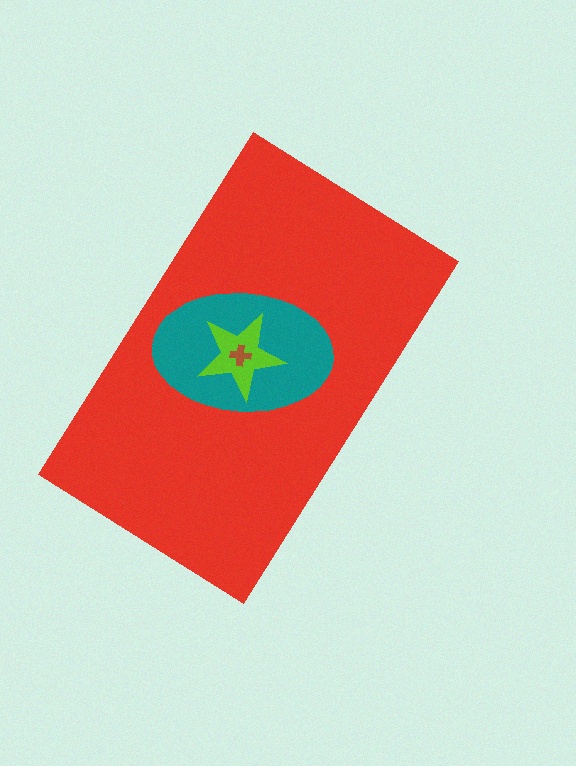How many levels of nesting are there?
4.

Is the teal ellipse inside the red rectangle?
Yes.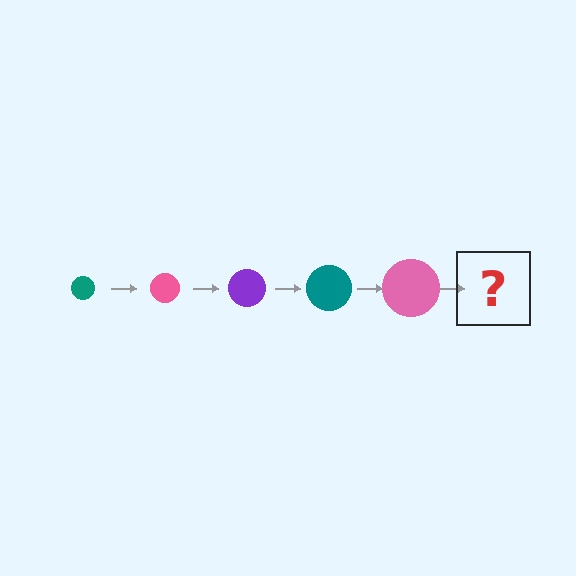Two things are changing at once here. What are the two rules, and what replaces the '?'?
The two rules are that the circle grows larger each step and the color cycles through teal, pink, and purple. The '?' should be a purple circle, larger than the previous one.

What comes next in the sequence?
The next element should be a purple circle, larger than the previous one.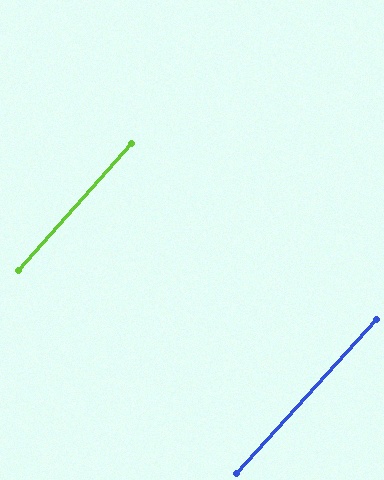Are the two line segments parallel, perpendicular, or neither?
Parallel — their directions differ by only 0.6°.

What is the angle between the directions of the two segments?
Approximately 1 degree.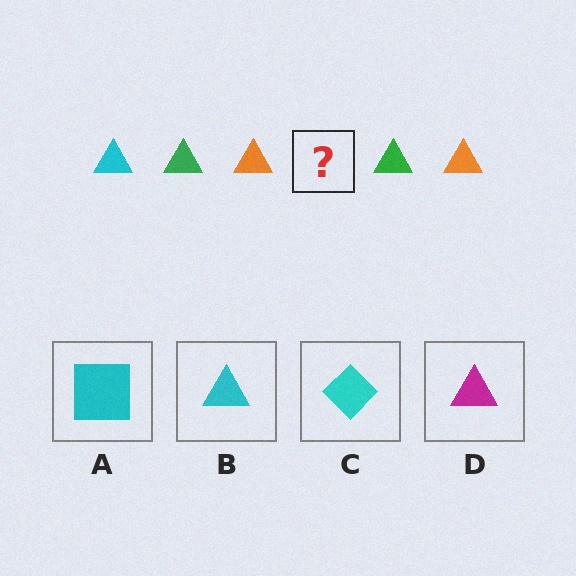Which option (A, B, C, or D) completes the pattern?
B.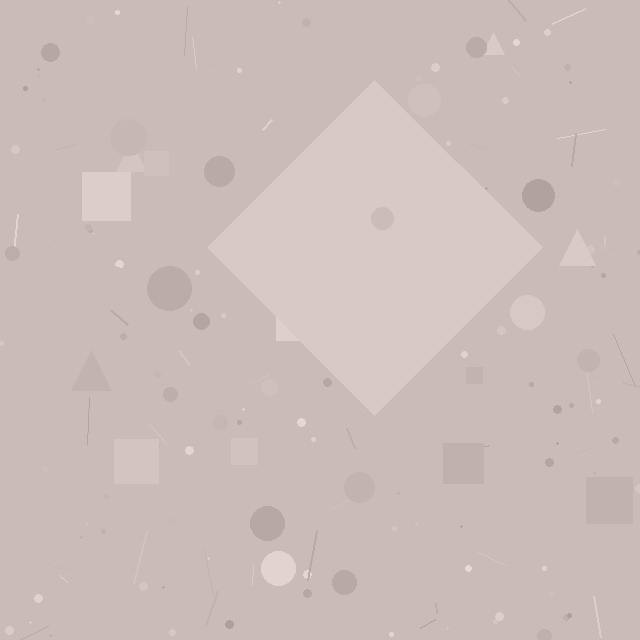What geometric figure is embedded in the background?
A diamond is embedded in the background.